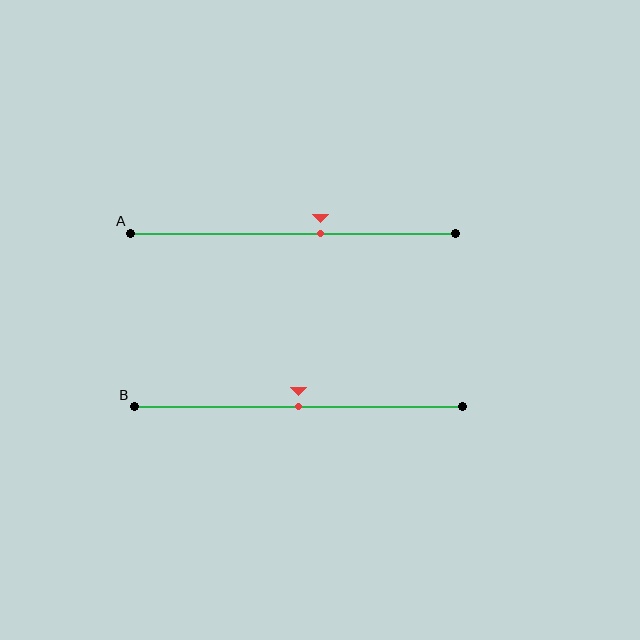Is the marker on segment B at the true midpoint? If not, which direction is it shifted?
Yes, the marker on segment B is at the true midpoint.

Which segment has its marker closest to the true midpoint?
Segment B has its marker closest to the true midpoint.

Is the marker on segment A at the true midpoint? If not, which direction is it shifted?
No, the marker on segment A is shifted to the right by about 8% of the segment length.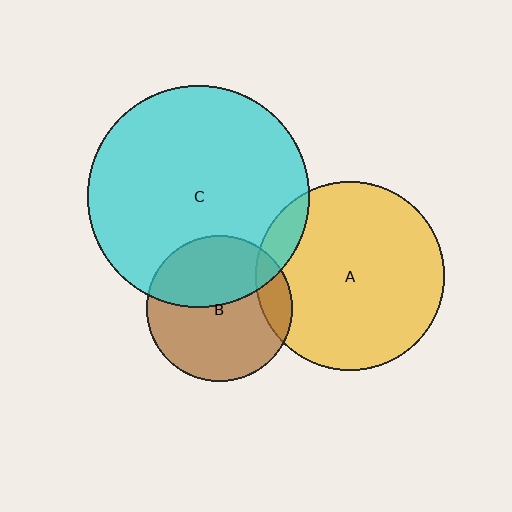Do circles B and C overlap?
Yes.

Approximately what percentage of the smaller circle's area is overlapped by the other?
Approximately 40%.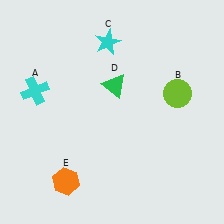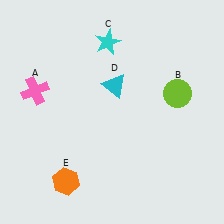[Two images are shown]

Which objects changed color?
A changed from cyan to pink. D changed from green to cyan.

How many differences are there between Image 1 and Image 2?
There are 2 differences between the two images.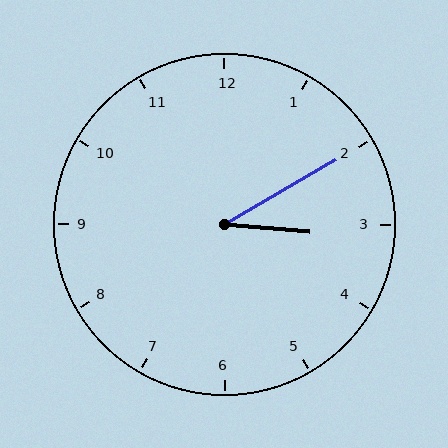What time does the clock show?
3:10.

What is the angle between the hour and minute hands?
Approximately 35 degrees.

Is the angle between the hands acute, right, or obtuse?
It is acute.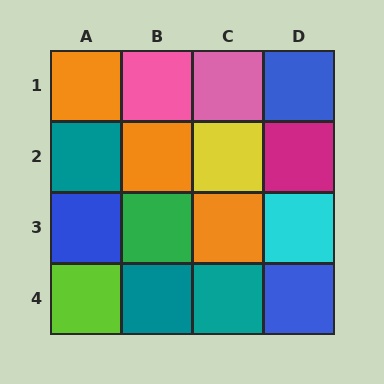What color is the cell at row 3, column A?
Blue.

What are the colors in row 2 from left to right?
Teal, orange, yellow, magenta.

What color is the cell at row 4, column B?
Teal.